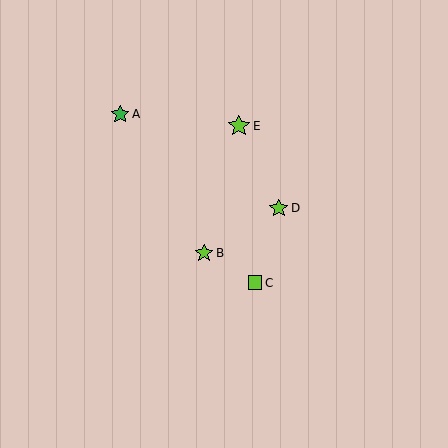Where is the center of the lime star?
The center of the lime star is at (204, 253).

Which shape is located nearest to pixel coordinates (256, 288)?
The lime square (labeled C) at (255, 283) is nearest to that location.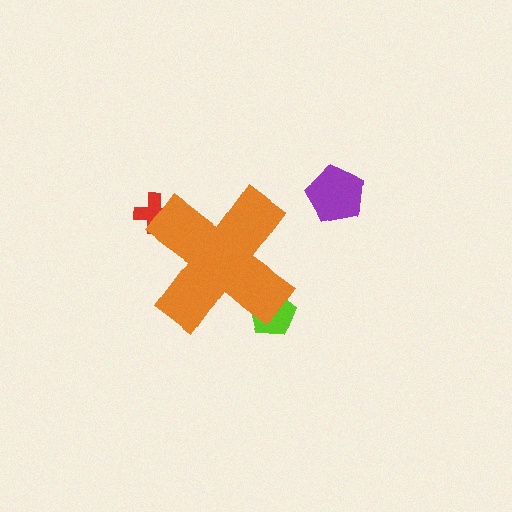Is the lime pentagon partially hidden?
Yes, the lime pentagon is partially hidden behind the orange cross.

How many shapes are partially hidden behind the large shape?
2 shapes are partially hidden.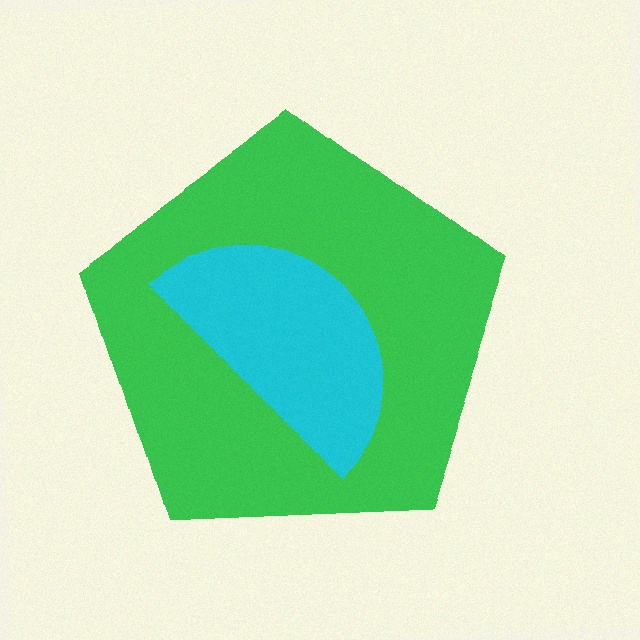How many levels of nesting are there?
2.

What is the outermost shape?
The green pentagon.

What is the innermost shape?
The cyan semicircle.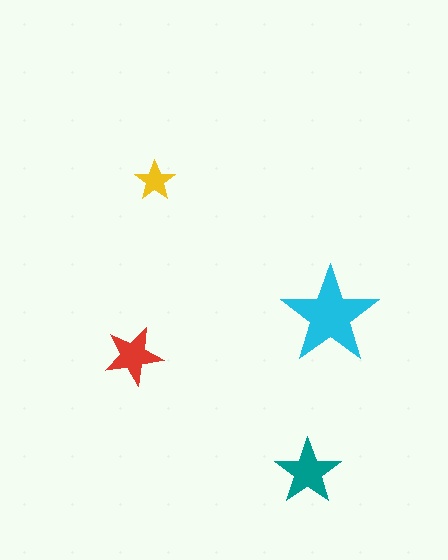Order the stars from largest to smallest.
the cyan one, the teal one, the red one, the yellow one.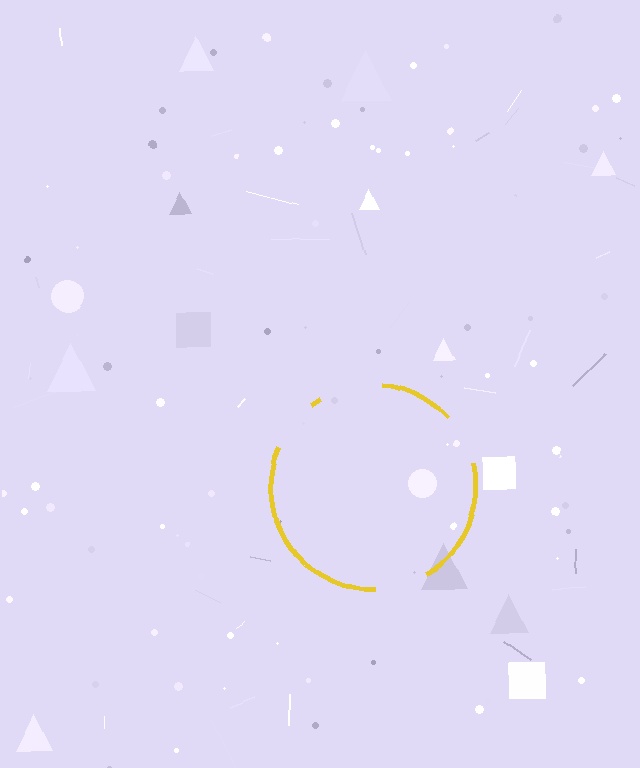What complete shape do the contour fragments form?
The contour fragments form a circle.